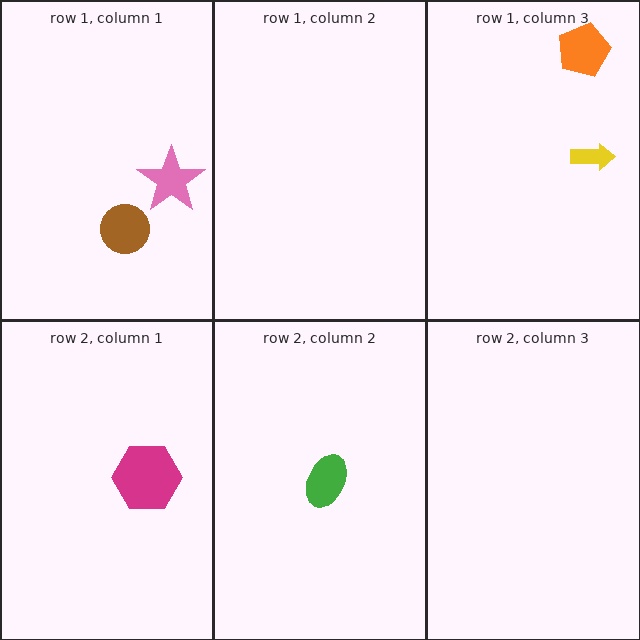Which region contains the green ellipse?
The row 2, column 2 region.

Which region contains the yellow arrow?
The row 1, column 3 region.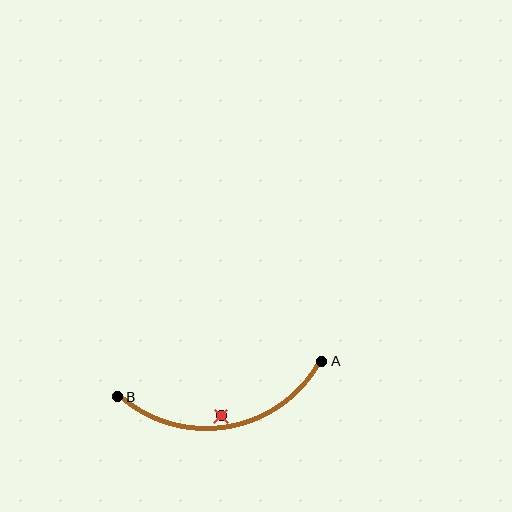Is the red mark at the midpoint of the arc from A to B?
No — the red mark does not lie on the arc at all. It sits slightly inside the curve.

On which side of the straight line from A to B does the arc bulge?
The arc bulges below the straight line connecting A and B.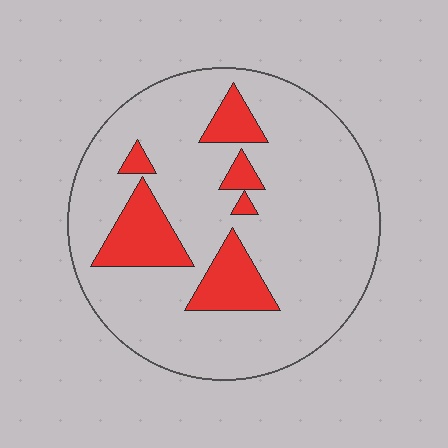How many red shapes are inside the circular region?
6.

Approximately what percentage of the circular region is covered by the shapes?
Approximately 15%.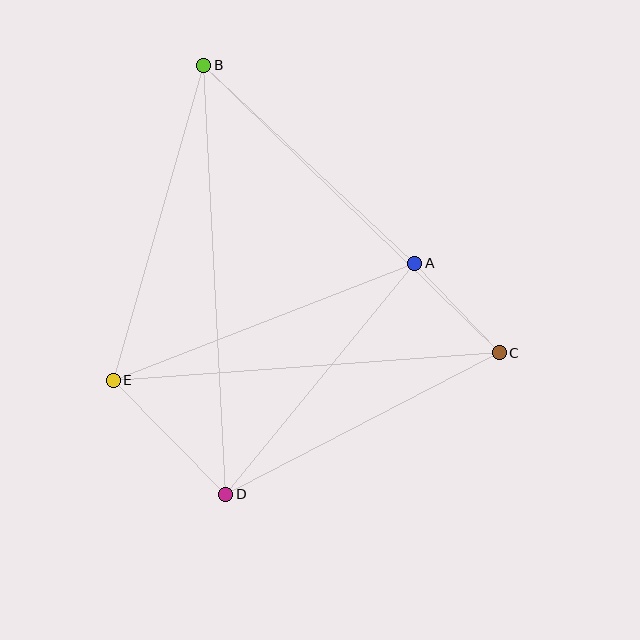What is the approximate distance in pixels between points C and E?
The distance between C and E is approximately 387 pixels.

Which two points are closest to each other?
Points A and C are closest to each other.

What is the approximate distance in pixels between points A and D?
The distance between A and D is approximately 299 pixels.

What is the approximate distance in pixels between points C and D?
The distance between C and D is approximately 308 pixels.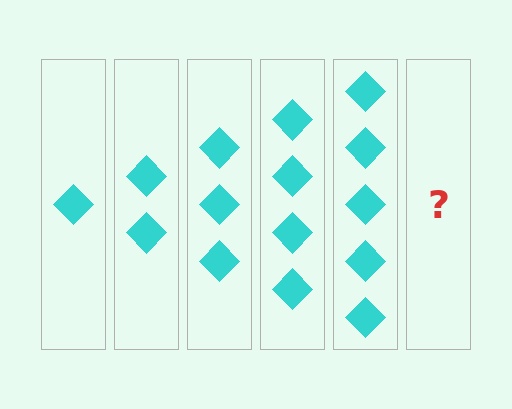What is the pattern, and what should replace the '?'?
The pattern is that each step adds one more diamond. The '?' should be 6 diamonds.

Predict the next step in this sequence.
The next step is 6 diamonds.